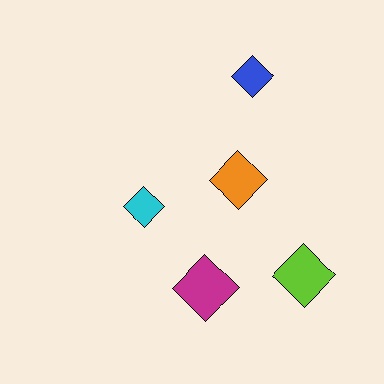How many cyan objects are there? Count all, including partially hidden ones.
There is 1 cyan object.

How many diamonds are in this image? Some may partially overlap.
There are 5 diamonds.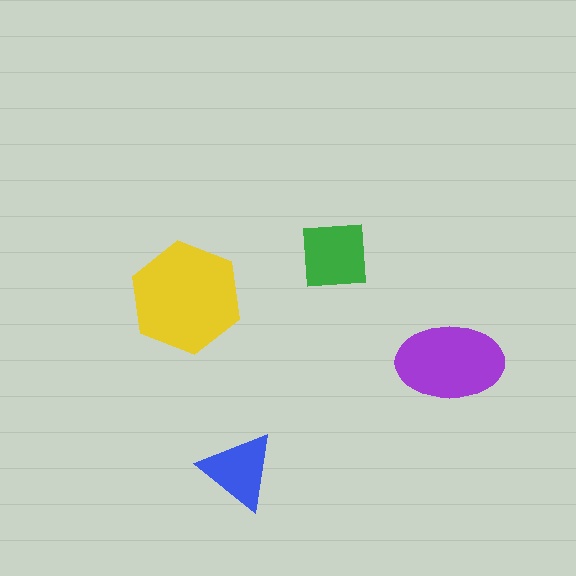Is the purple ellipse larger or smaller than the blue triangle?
Larger.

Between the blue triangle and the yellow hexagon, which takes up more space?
The yellow hexagon.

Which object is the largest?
The yellow hexagon.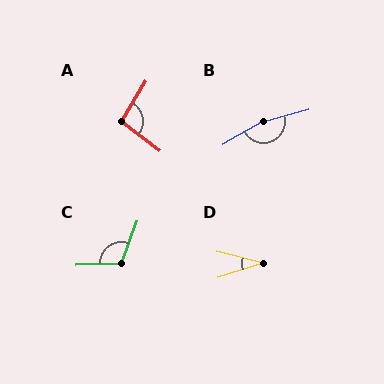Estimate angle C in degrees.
Approximately 111 degrees.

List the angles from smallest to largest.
D (32°), A (96°), C (111°), B (165°).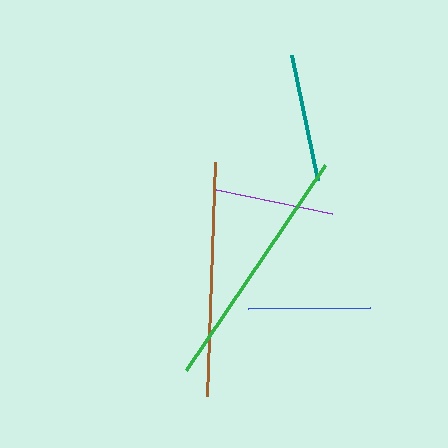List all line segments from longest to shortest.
From longest to shortest: green, brown, teal, blue, purple.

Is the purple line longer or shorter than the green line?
The green line is longer than the purple line.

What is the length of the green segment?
The green segment is approximately 247 pixels long.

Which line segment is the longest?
The green line is the longest at approximately 247 pixels.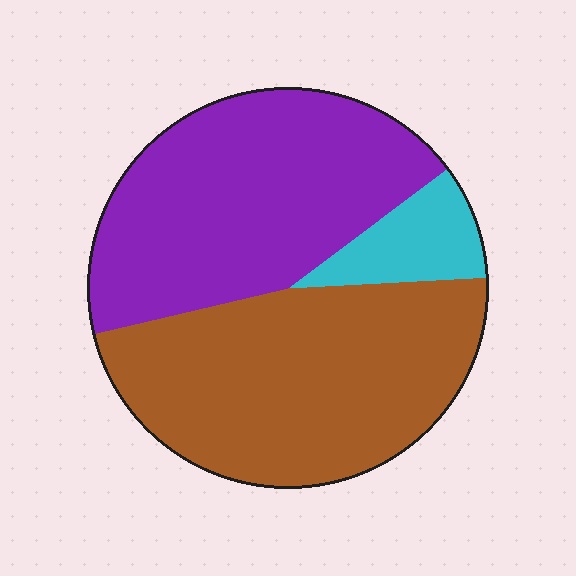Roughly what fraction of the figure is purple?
Purple takes up about two fifths (2/5) of the figure.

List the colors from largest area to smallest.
From largest to smallest: brown, purple, cyan.